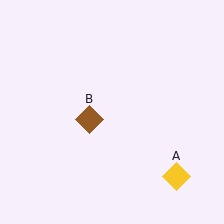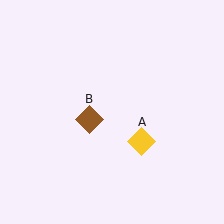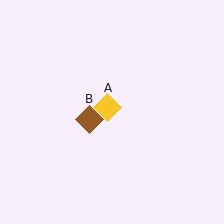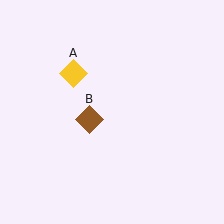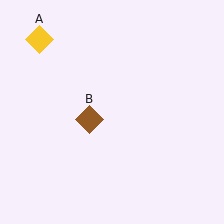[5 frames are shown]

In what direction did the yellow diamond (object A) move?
The yellow diamond (object A) moved up and to the left.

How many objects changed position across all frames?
1 object changed position: yellow diamond (object A).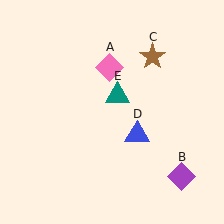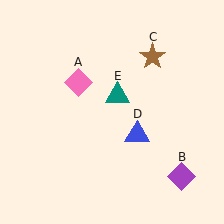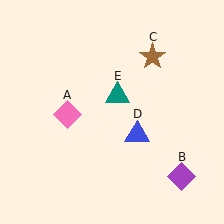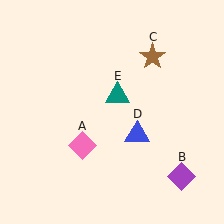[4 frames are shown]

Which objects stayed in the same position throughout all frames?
Purple diamond (object B) and brown star (object C) and blue triangle (object D) and teal triangle (object E) remained stationary.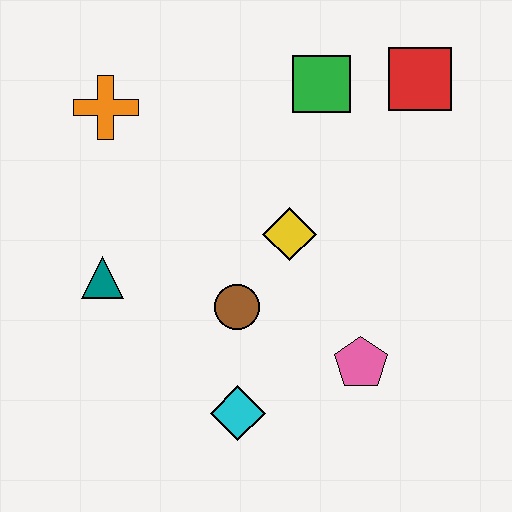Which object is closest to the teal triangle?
The brown circle is closest to the teal triangle.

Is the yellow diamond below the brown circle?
No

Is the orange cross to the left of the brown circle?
Yes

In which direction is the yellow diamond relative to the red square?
The yellow diamond is below the red square.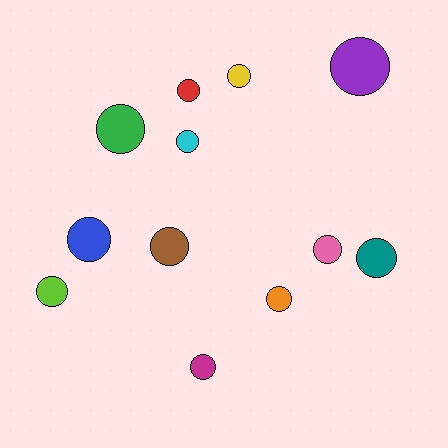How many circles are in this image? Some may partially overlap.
There are 12 circles.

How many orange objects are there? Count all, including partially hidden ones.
There is 1 orange object.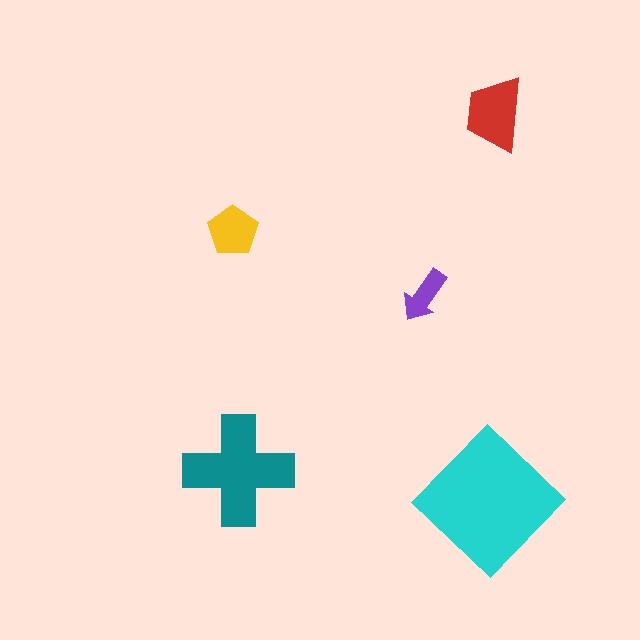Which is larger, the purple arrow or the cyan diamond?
The cyan diamond.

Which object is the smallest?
The purple arrow.